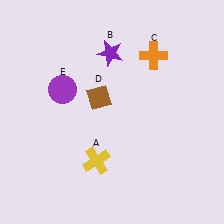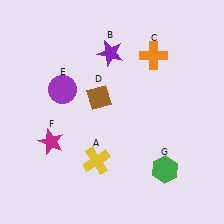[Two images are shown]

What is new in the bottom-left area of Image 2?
A magenta star (F) was added in the bottom-left area of Image 2.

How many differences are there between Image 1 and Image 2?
There are 2 differences between the two images.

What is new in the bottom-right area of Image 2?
A green hexagon (G) was added in the bottom-right area of Image 2.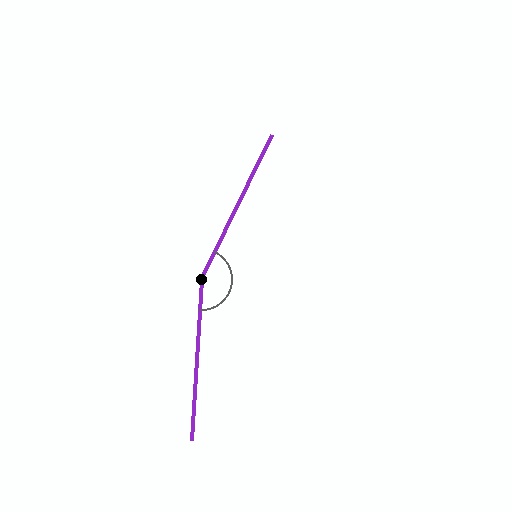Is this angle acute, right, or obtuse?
It is obtuse.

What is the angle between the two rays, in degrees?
Approximately 158 degrees.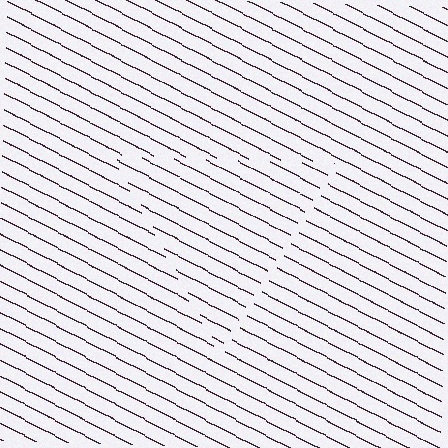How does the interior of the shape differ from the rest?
The interior of the shape contains the same grating, shifted by half a period — the contour is defined by the phase discontinuity where line-ends from the inner and outer gratings abut.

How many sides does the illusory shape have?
3 sides — the line-ends trace a triangle.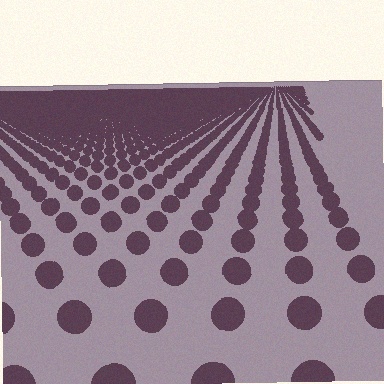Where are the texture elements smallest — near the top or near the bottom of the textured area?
Near the top.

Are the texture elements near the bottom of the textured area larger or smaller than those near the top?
Larger. Near the bottom, elements are closer to the viewer and appear at a bigger on-screen size.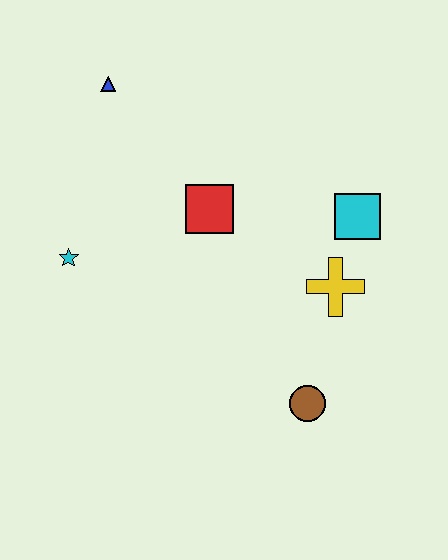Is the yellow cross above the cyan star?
No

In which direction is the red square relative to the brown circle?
The red square is above the brown circle.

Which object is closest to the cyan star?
The red square is closest to the cyan star.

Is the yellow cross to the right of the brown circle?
Yes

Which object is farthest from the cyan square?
The cyan star is farthest from the cyan square.